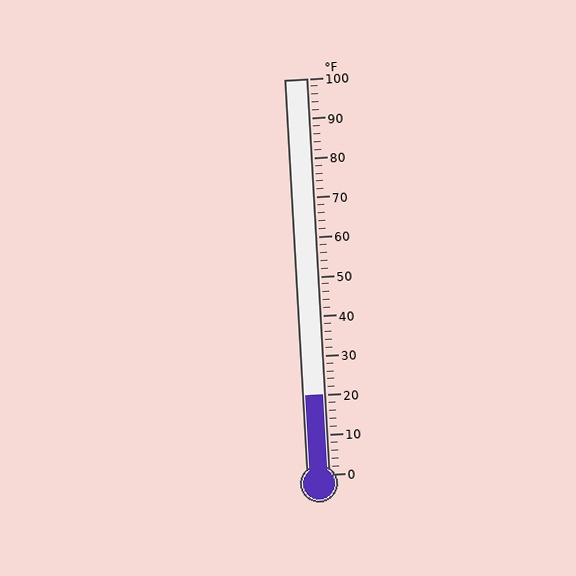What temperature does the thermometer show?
The thermometer shows approximately 20°F.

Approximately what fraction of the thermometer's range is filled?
The thermometer is filled to approximately 20% of its range.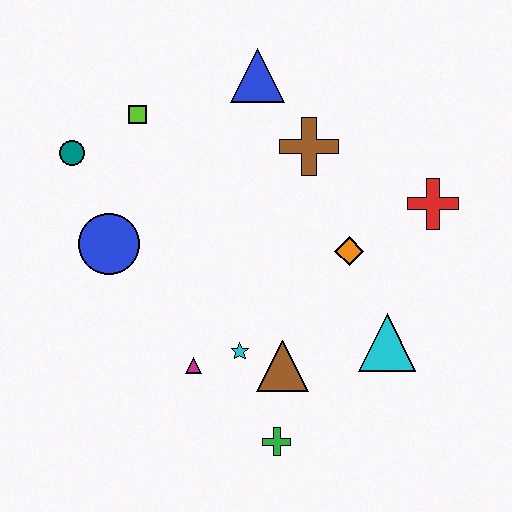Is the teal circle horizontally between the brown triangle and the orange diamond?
No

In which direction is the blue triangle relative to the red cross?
The blue triangle is to the left of the red cross.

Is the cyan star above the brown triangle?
Yes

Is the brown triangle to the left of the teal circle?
No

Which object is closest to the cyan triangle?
The orange diamond is closest to the cyan triangle.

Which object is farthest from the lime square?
The green cross is farthest from the lime square.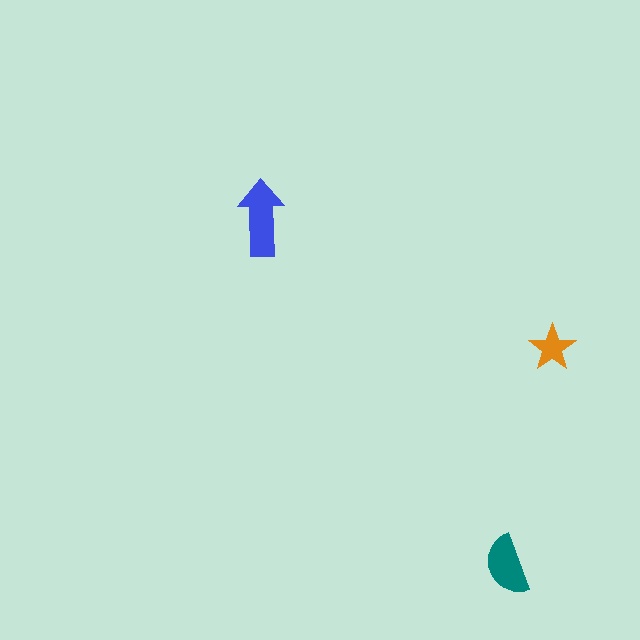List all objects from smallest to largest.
The orange star, the teal semicircle, the blue arrow.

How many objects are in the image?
There are 3 objects in the image.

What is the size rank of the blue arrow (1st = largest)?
1st.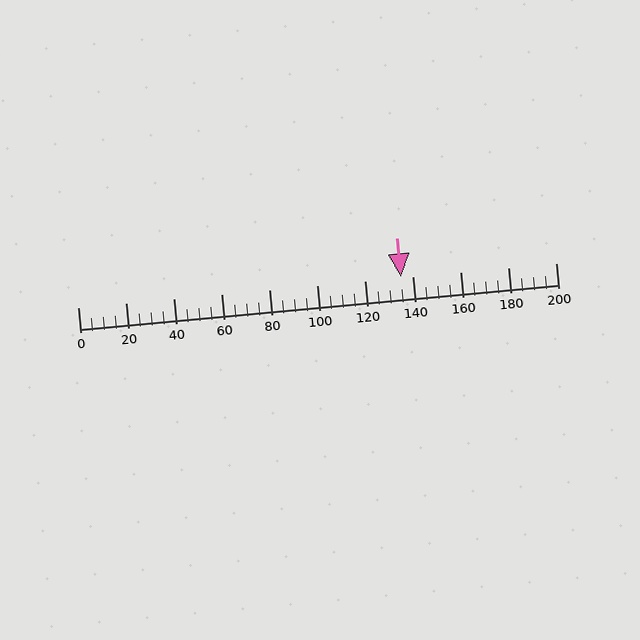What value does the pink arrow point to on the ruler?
The pink arrow points to approximately 135.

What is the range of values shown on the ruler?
The ruler shows values from 0 to 200.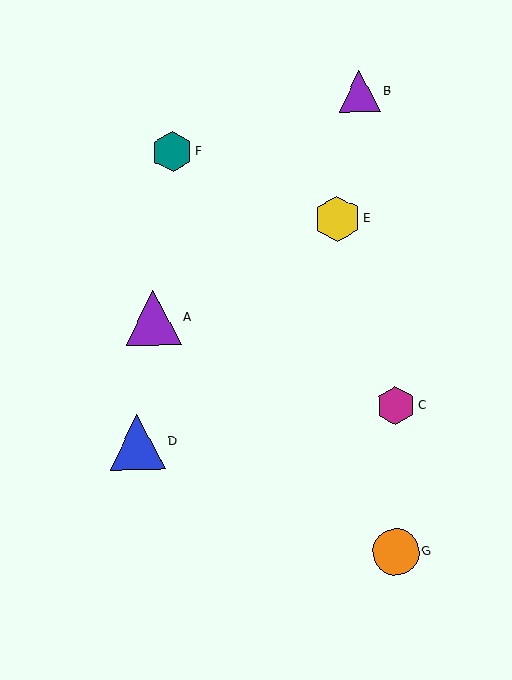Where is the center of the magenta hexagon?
The center of the magenta hexagon is at (395, 406).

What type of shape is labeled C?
Shape C is a magenta hexagon.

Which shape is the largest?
The blue triangle (labeled D) is the largest.